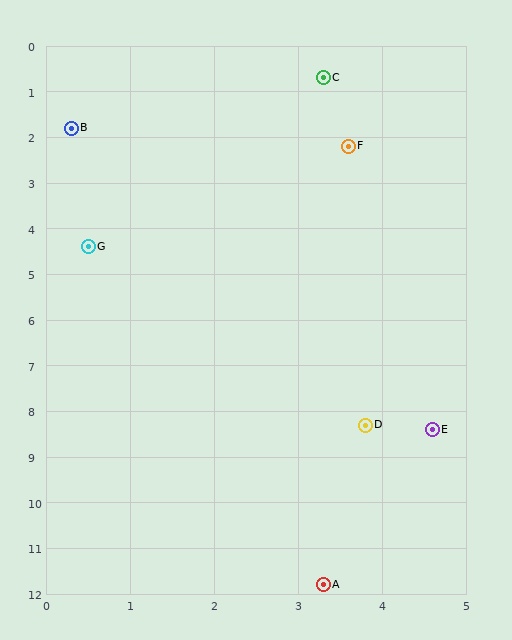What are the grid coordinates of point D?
Point D is at approximately (3.8, 8.3).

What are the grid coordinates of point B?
Point B is at approximately (0.3, 1.8).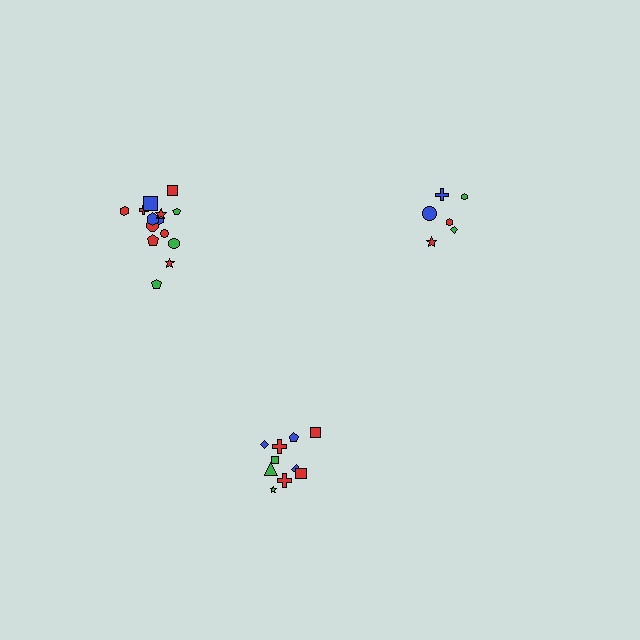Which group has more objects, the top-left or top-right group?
The top-left group.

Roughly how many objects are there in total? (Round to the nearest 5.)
Roughly 30 objects in total.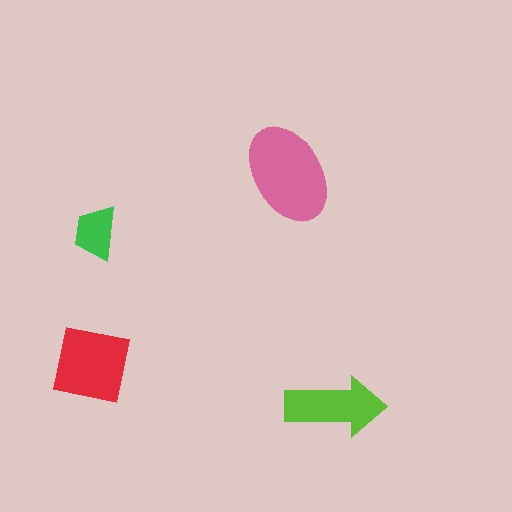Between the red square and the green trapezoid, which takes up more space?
The red square.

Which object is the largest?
The pink ellipse.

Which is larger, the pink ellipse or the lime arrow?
The pink ellipse.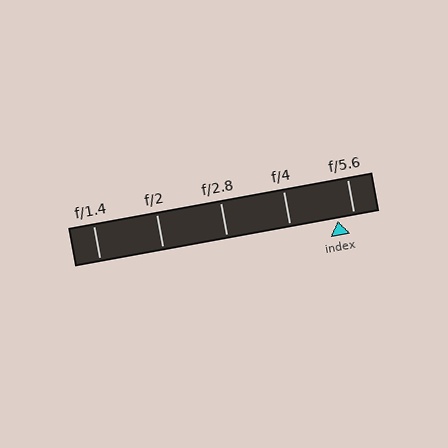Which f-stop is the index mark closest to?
The index mark is closest to f/5.6.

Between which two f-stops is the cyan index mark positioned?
The index mark is between f/4 and f/5.6.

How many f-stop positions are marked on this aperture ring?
There are 5 f-stop positions marked.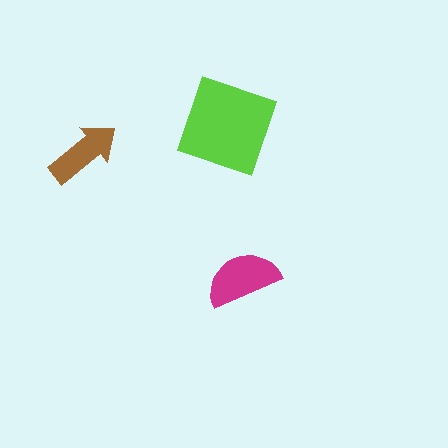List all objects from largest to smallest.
The lime diamond, the magenta semicircle, the brown arrow.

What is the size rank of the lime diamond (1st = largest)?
1st.